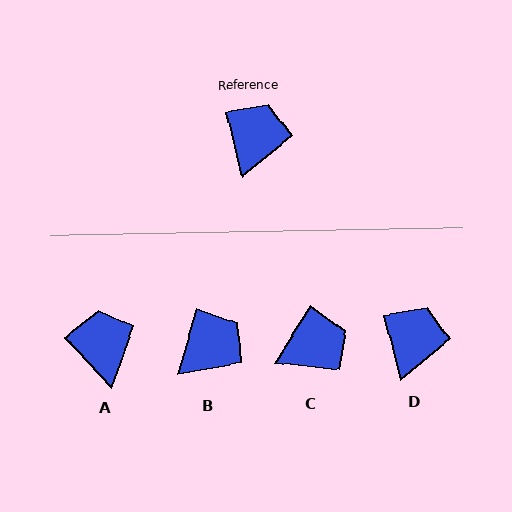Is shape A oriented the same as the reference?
No, it is off by about 30 degrees.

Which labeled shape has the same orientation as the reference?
D.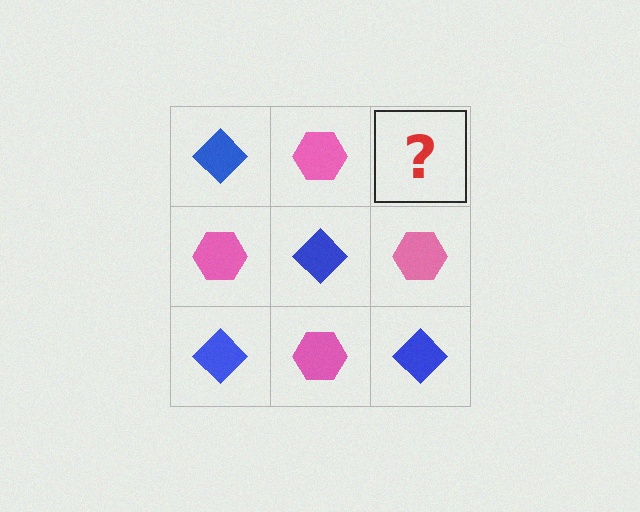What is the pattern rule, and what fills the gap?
The rule is that it alternates blue diamond and pink hexagon in a checkerboard pattern. The gap should be filled with a blue diamond.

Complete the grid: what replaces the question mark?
The question mark should be replaced with a blue diamond.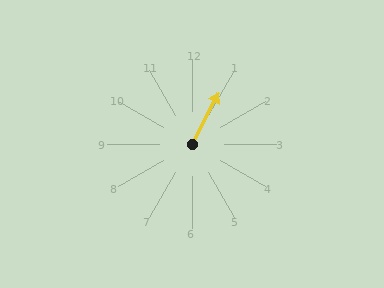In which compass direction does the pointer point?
Northeast.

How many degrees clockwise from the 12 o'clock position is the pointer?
Approximately 27 degrees.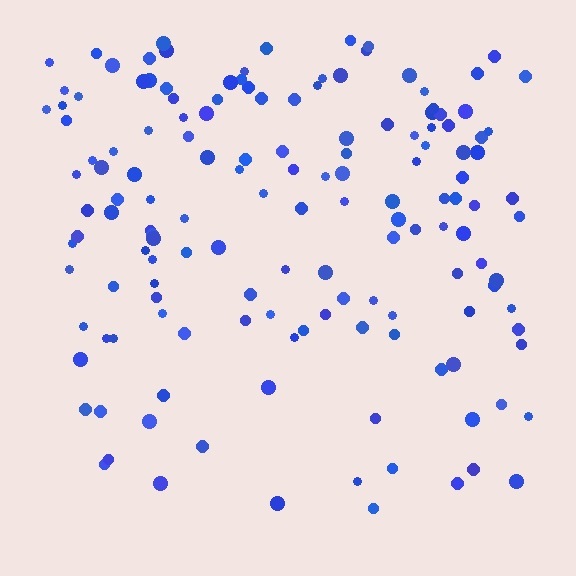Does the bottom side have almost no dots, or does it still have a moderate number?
Still a moderate number, just noticeably fewer than the top.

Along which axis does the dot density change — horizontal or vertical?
Vertical.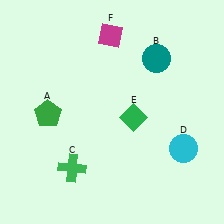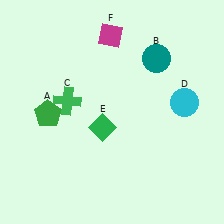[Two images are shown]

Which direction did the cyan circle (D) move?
The cyan circle (D) moved up.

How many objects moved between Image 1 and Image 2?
3 objects moved between the two images.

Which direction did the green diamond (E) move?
The green diamond (E) moved left.